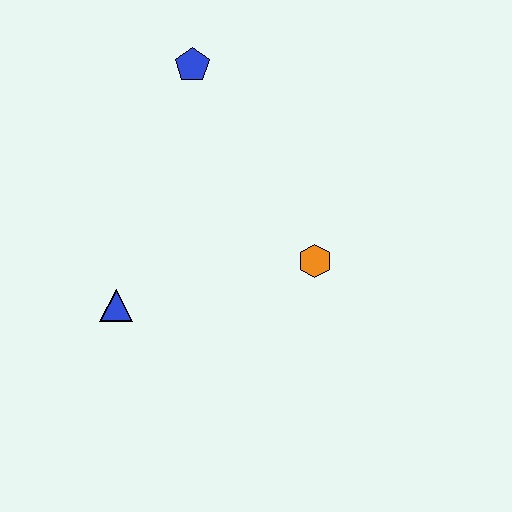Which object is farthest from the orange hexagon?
The blue pentagon is farthest from the orange hexagon.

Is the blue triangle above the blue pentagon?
No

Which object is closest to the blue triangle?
The orange hexagon is closest to the blue triangle.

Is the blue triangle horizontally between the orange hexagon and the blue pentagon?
No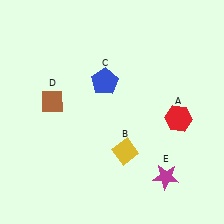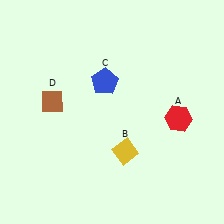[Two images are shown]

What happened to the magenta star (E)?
The magenta star (E) was removed in Image 2. It was in the bottom-right area of Image 1.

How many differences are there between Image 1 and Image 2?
There is 1 difference between the two images.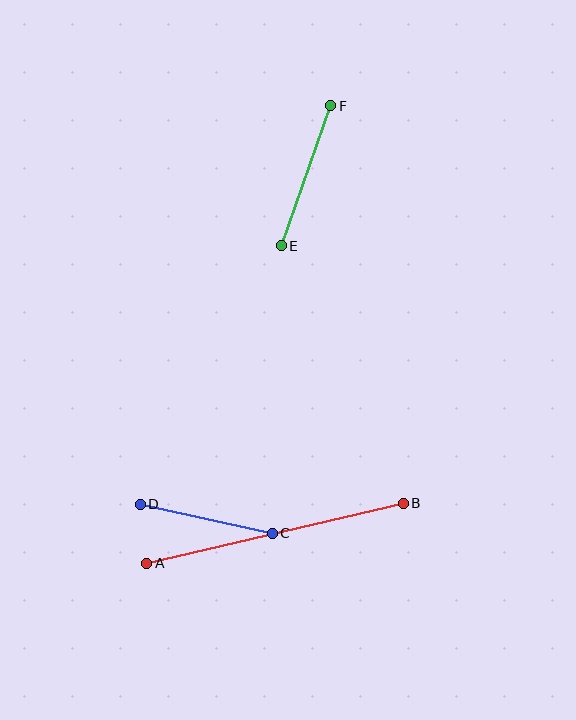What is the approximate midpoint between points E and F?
The midpoint is at approximately (306, 176) pixels.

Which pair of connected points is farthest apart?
Points A and B are farthest apart.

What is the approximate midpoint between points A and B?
The midpoint is at approximately (275, 533) pixels.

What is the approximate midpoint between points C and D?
The midpoint is at approximately (206, 519) pixels.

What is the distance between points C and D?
The distance is approximately 135 pixels.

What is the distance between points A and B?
The distance is approximately 264 pixels.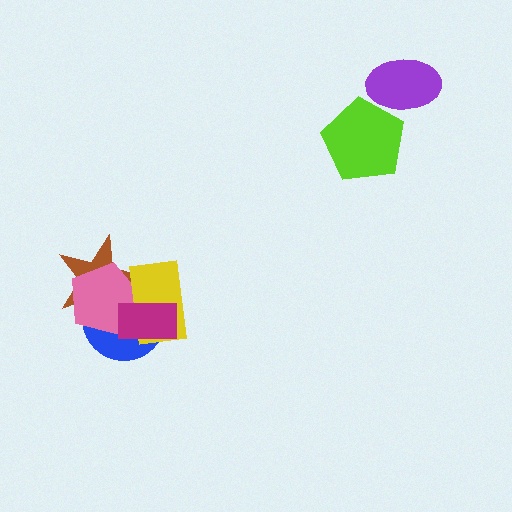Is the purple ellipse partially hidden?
Yes, it is partially covered by another shape.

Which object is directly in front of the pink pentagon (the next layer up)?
The yellow rectangle is directly in front of the pink pentagon.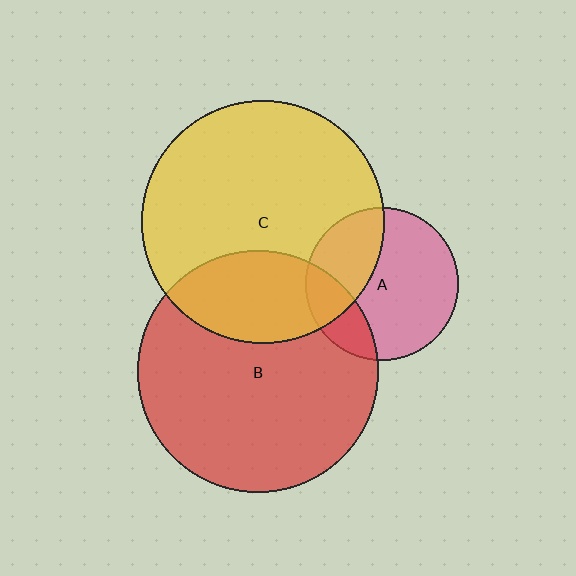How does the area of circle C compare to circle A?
Approximately 2.5 times.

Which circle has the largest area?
Circle C (yellow).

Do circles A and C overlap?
Yes.